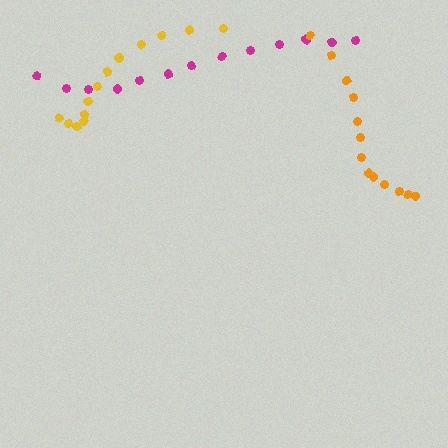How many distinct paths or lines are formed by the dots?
There are 3 distinct paths.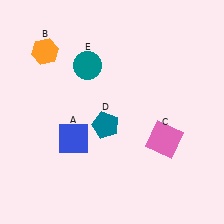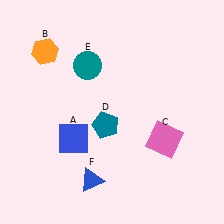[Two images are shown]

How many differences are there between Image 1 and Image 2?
There is 1 difference between the two images.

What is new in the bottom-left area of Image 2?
A blue triangle (F) was added in the bottom-left area of Image 2.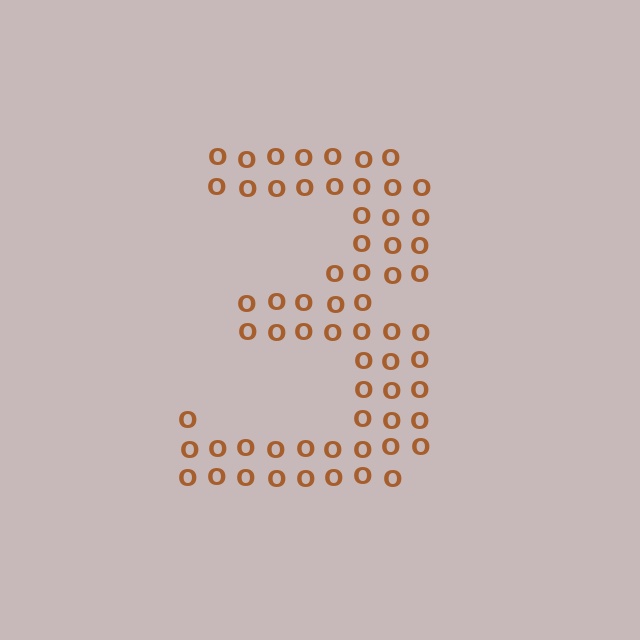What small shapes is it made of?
It is made of small letter O's.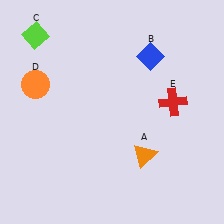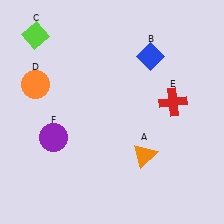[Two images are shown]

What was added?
A purple circle (F) was added in Image 2.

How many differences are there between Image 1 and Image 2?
There is 1 difference between the two images.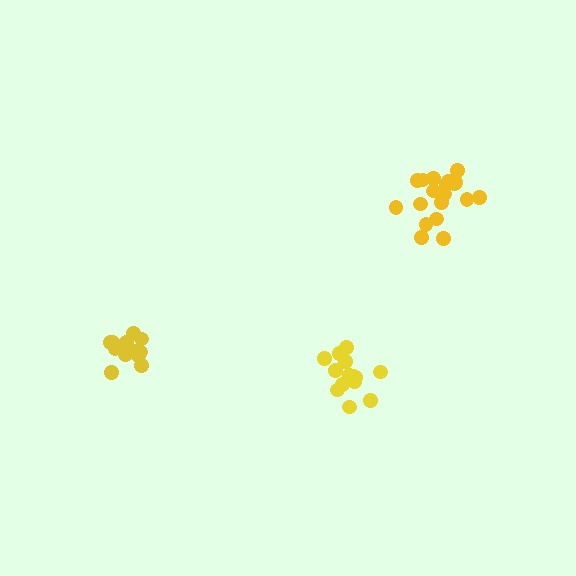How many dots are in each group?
Group 1: 19 dots, Group 2: 15 dots, Group 3: 14 dots (48 total).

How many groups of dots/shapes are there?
There are 3 groups.